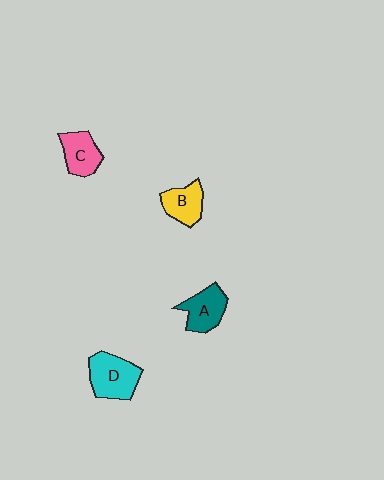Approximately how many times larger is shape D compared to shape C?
Approximately 1.3 times.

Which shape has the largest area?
Shape D (cyan).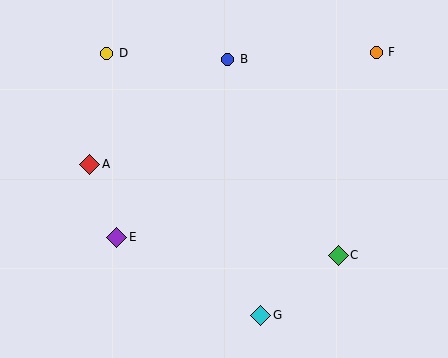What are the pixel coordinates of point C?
Point C is at (338, 255).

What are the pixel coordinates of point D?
Point D is at (107, 53).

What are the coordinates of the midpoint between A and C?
The midpoint between A and C is at (214, 210).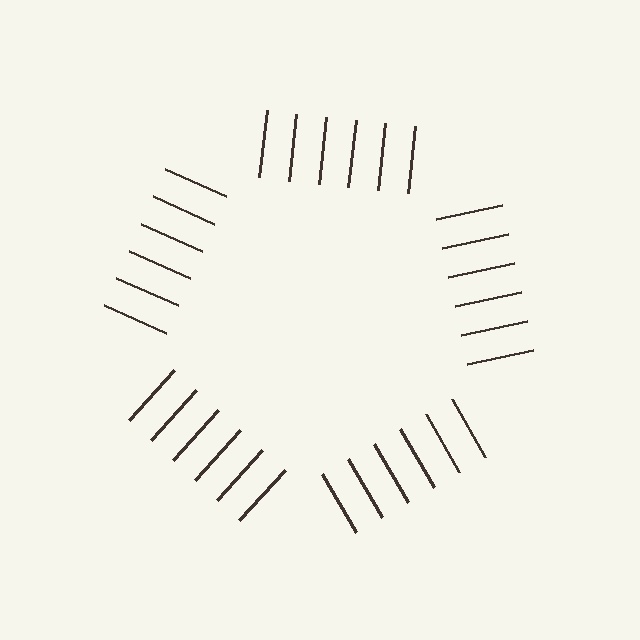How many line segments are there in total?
30 — 6 along each of the 5 edges.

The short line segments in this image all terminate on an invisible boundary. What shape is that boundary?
An illusory pentagon — the line segments terminate on its edges but no continuous stroke is drawn.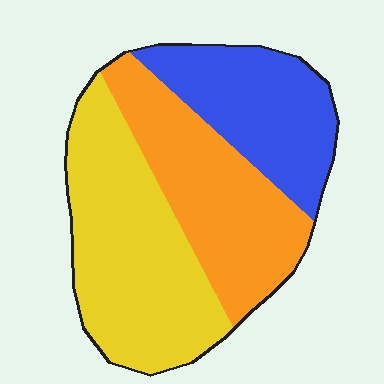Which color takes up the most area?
Yellow, at roughly 40%.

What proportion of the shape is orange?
Orange takes up about one third (1/3) of the shape.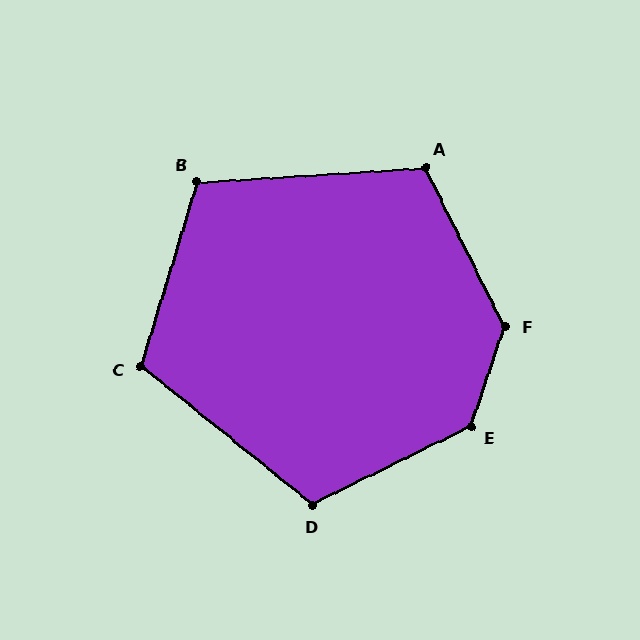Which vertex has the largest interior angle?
F, at approximately 135 degrees.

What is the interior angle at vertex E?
Approximately 135 degrees (obtuse).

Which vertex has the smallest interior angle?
B, at approximately 110 degrees.